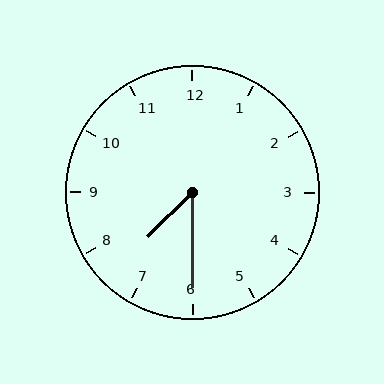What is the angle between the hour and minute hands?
Approximately 45 degrees.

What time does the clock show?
7:30.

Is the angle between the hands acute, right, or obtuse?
It is acute.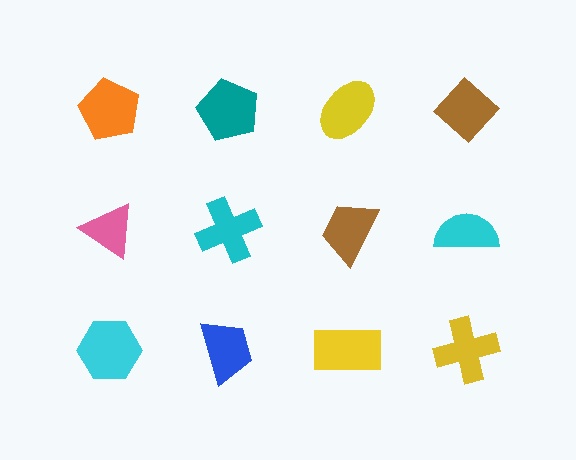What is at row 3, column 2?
A blue trapezoid.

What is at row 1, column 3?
A yellow ellipse.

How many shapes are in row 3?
4 shapes.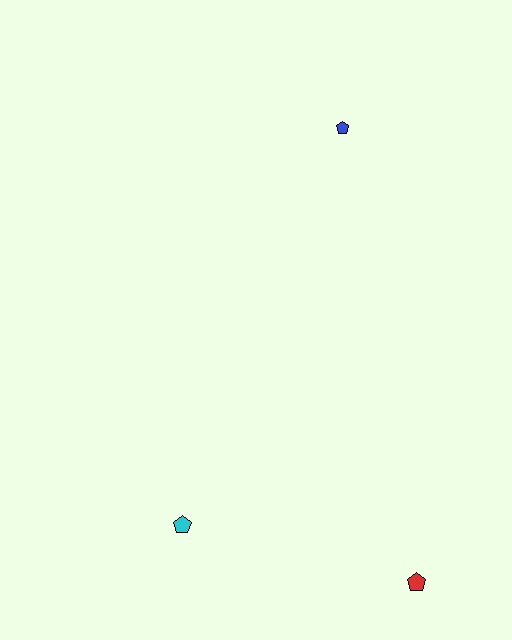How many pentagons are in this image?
There are 3 pentagons.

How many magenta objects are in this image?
There are no magenta objects.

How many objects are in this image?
There are 3 objects.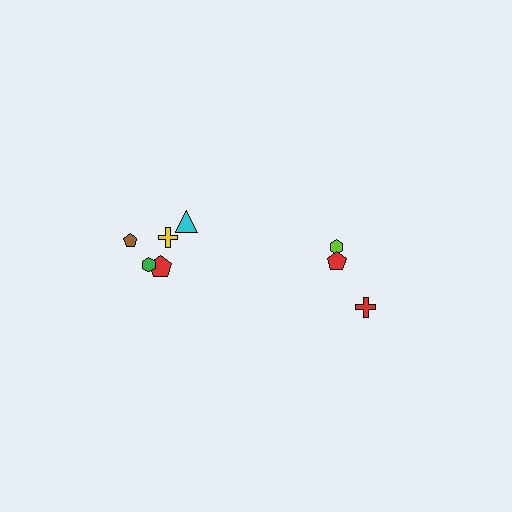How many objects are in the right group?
There are 3 objects.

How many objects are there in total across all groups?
There are 8 objects.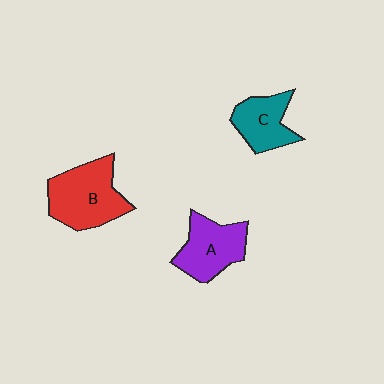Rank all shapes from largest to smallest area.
From largest to smallest: B (red), A (purple), C (teal).